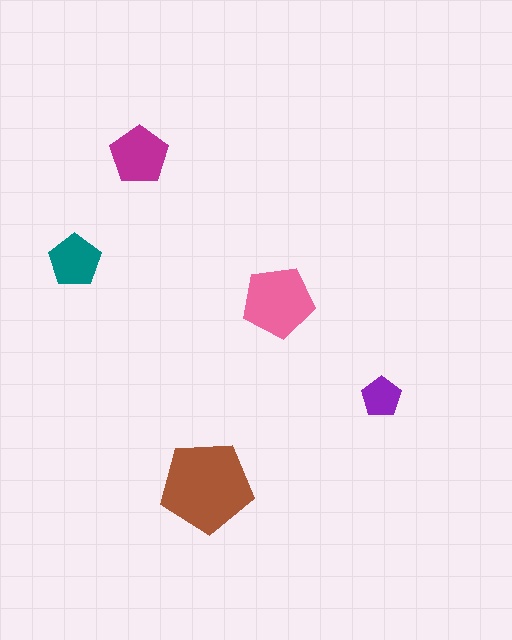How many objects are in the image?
There are 5 objects in the image.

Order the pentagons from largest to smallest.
the brown one, the pink one, the magenta one, the teal one, the purple one.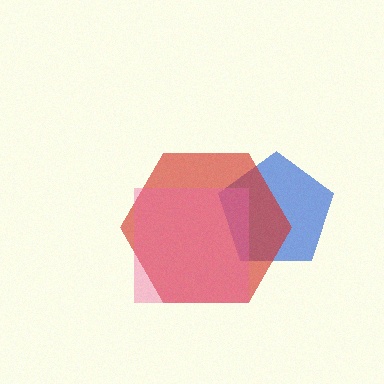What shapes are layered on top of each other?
The layered shapes are: a blue pentagon, a red hexagon, a pink square.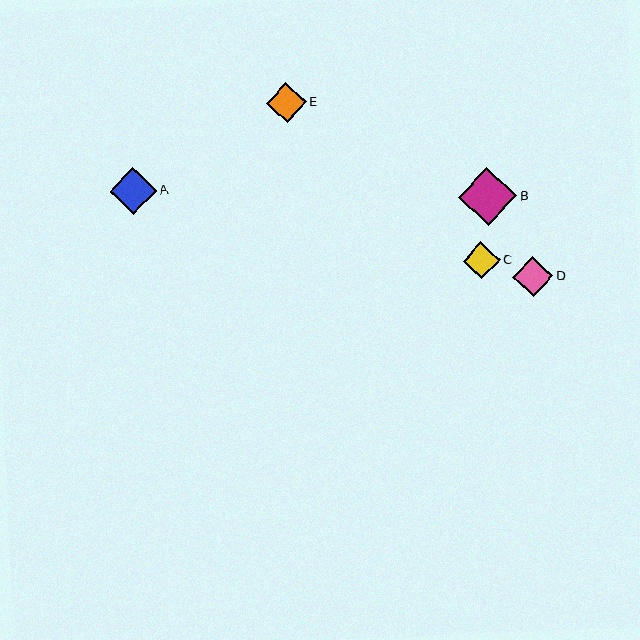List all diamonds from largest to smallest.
From largest to smallest: B, A, E, D, C.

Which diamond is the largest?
Diamond B is the largest with a size of approximately 58 pixels.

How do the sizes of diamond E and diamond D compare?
Diamond E and diamond D are approximately the same size.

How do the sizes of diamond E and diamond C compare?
Diamond E and diamond C are approximately the same size.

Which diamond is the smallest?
Diamond C is the smallest with a size of approximately 37 pixels.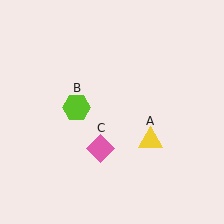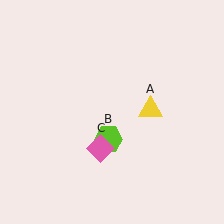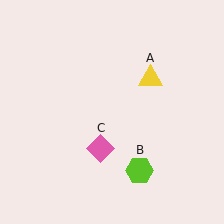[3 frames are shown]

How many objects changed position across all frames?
2 objects changed position: yellow triangle (object A), lime hexagon (object B).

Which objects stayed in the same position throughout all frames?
Pink diamond (object C) remained stationary.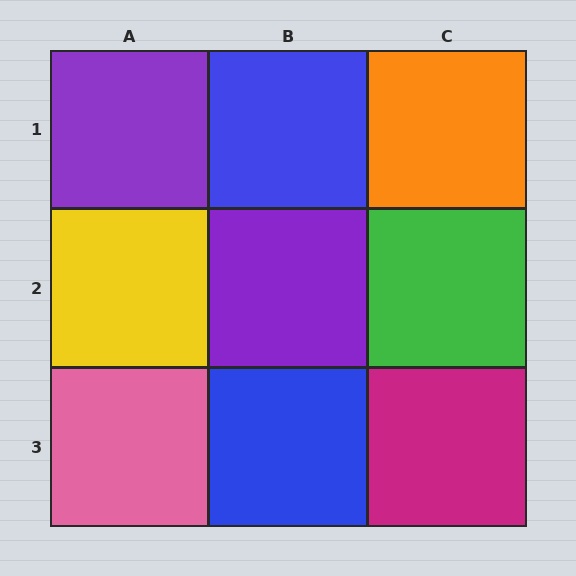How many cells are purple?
2 cells are purple.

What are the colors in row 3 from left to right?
Pink, blue, magenta.